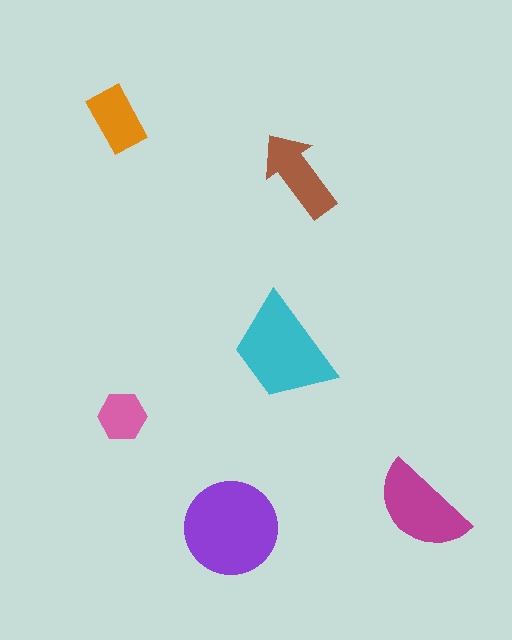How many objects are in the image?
There are 6 objects in the image.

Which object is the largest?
The purple circle.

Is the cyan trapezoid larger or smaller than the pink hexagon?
Larger.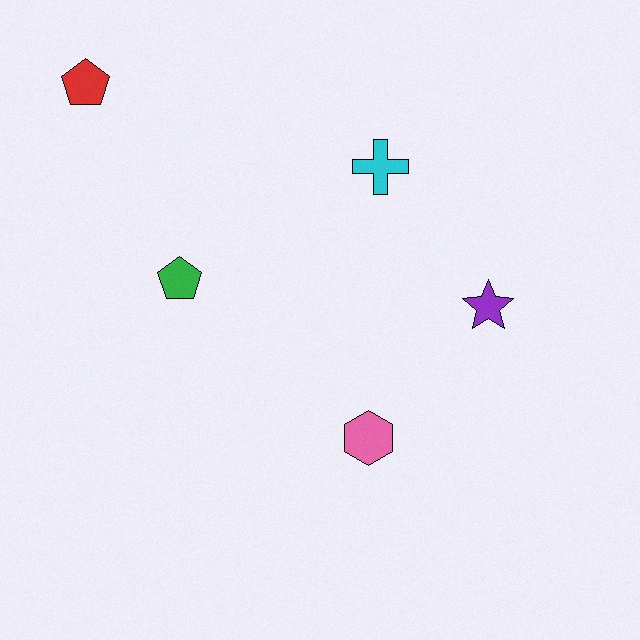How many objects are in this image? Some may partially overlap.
There are 5 objects.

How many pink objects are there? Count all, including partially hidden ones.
There is 1 pink object.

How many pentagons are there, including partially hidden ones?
There are 2 pentagons.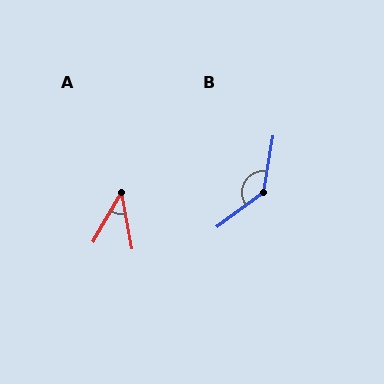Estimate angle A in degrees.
Approximately 40 degrees.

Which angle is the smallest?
A, at approximately 40 degrees.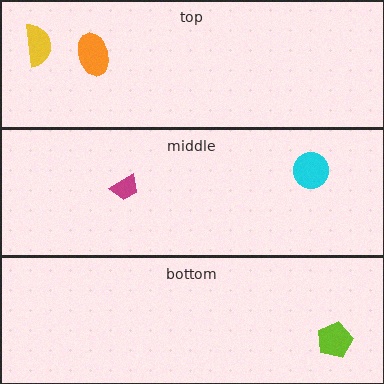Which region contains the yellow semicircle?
The top region.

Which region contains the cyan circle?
The middle region.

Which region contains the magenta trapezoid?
The middle region.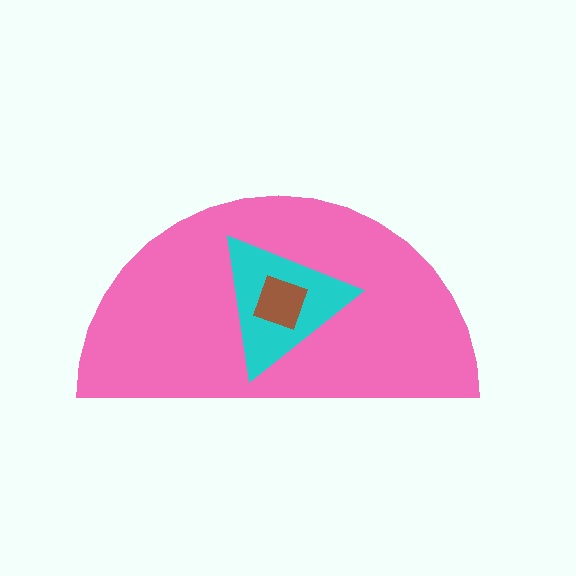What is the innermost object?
The brown square.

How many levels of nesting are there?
3.